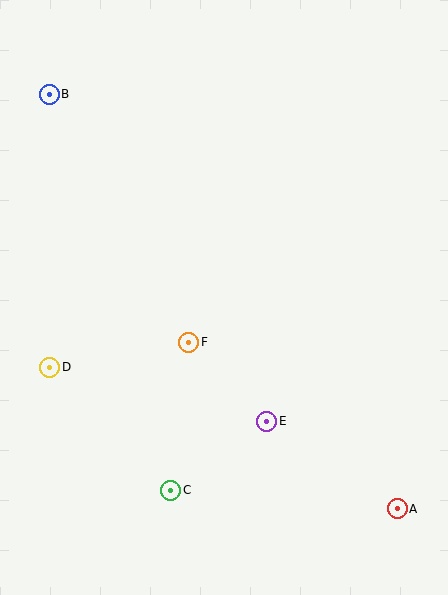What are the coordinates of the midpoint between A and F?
The midpoint between A and F is at (293, 426).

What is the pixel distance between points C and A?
The distance between C and A is 227 pixels.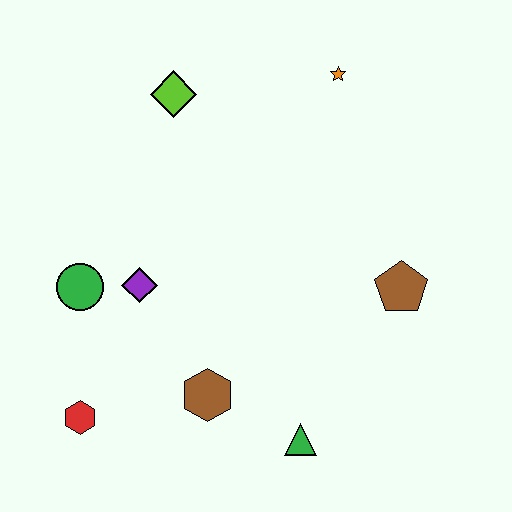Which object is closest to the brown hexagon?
The green triangle is closest to the brown hexagon.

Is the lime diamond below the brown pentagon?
No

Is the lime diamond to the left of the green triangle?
Yes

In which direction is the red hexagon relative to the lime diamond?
The red hexagon is below the lime diamond.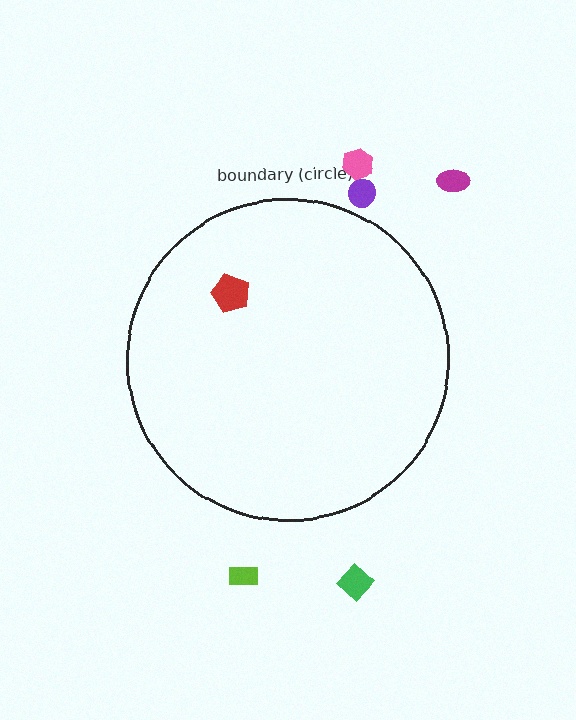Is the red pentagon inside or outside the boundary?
Inside.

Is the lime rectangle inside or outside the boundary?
Outside.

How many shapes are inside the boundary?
1 inside, 5 outside.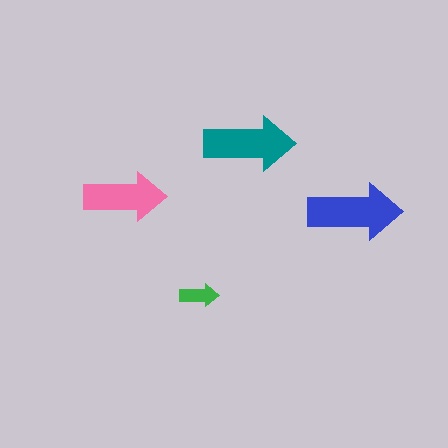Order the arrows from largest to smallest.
the blue one, the teal one, the pink one, the green one.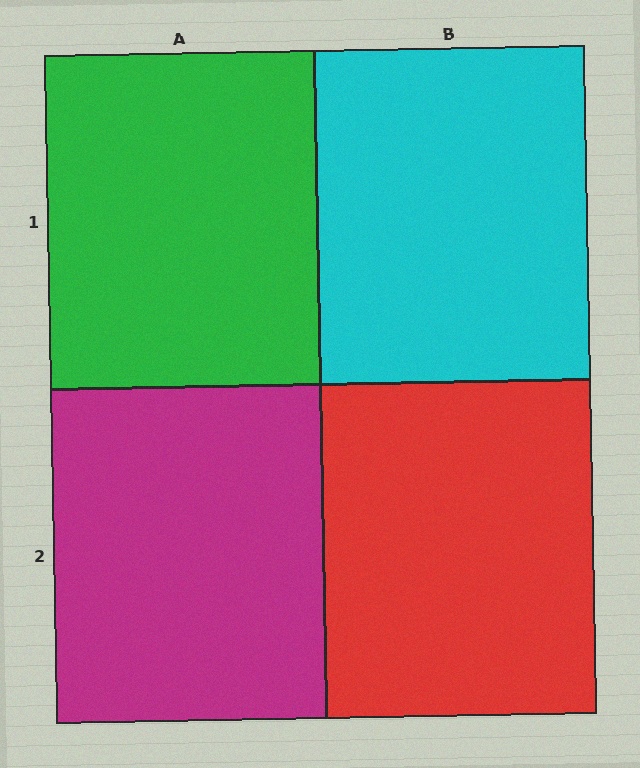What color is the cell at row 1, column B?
Cyan.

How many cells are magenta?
1 cell is magenta.